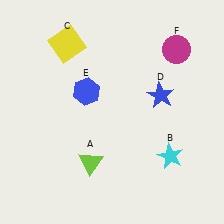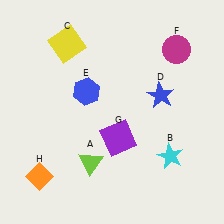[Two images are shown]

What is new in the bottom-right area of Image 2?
A purple square (G) was added in the bottom-right area of Image 2.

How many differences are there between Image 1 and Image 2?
There are 2 differences between the two images.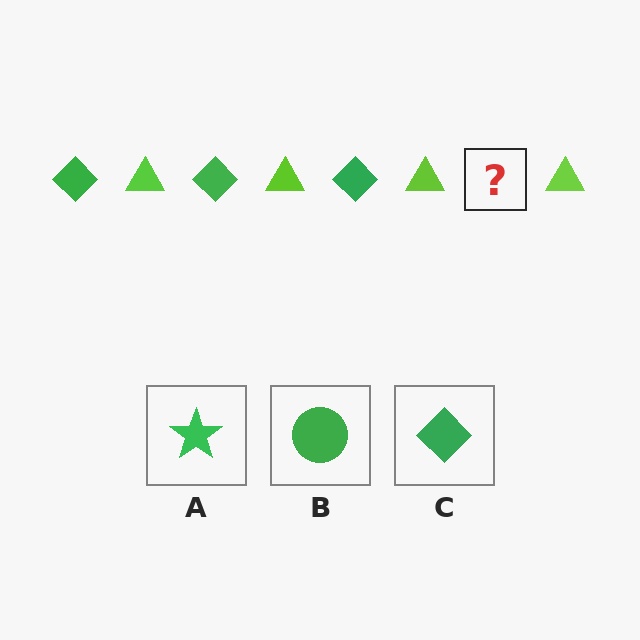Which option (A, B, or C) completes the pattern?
C.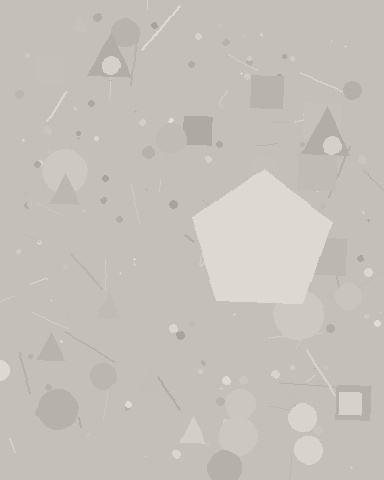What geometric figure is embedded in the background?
A pentagon is embedded in the background.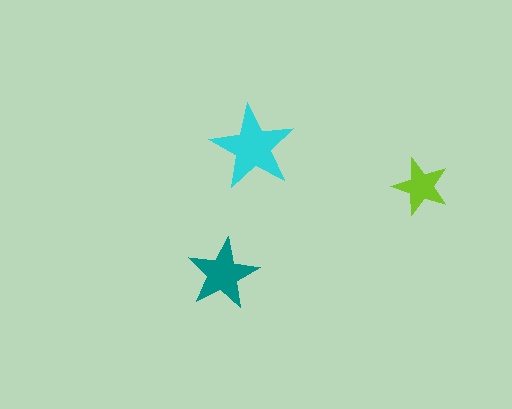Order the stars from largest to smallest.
the cyan one, the teal one, the lime one.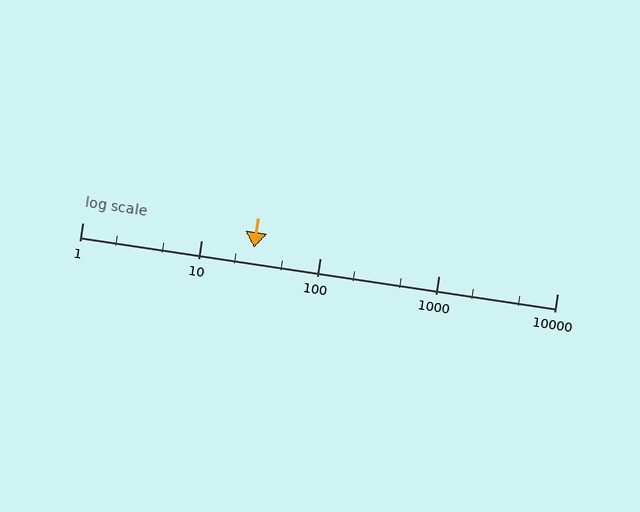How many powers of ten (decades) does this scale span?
The scale spans 4 decades, from 1 to 10000.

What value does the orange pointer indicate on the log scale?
The pointer indicates approximately 28.